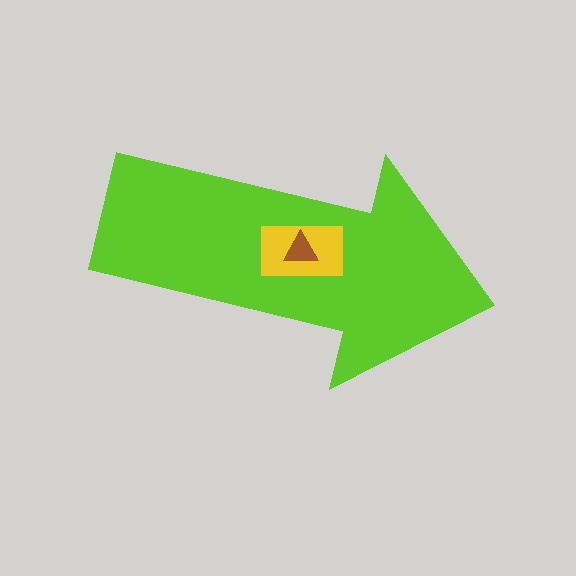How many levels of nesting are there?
3.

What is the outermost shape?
The lime arrow.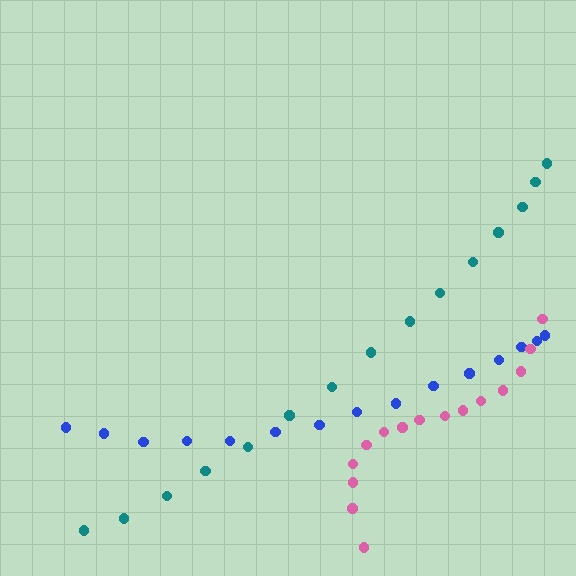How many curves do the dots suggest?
There are 3 distinct paths.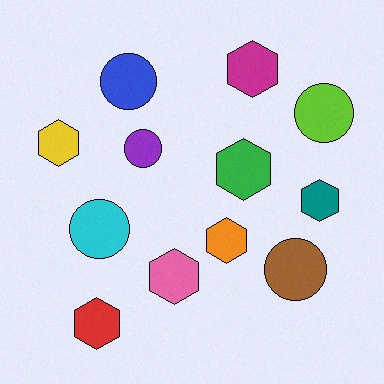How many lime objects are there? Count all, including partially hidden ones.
There is 1 lime object.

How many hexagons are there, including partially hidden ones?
There are 7 hexagons.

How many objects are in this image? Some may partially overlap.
There are 12 objects.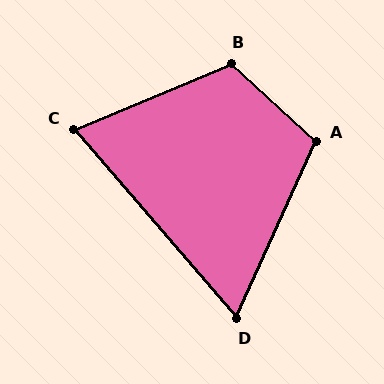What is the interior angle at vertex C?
Approximately 72 degrees (acute).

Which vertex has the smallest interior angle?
D, at approximately 65 degrees.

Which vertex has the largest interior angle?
B, at approximately 115 degrees.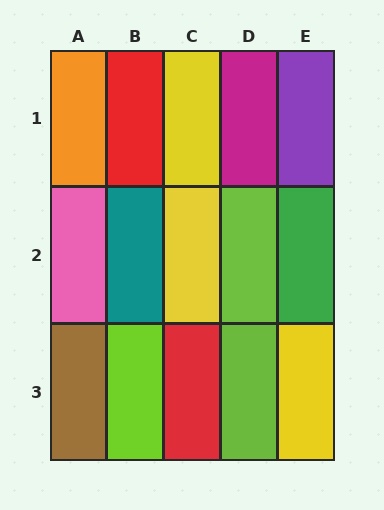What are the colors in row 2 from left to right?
Pink, teal, yellow, lime, green.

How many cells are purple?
1 cell is purple.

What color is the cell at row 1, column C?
Yellow.